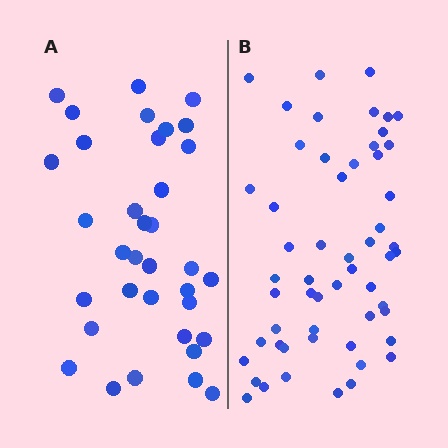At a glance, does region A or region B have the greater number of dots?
Region B (the right region) has more dots.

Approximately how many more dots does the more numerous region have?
Region B has approximately 20 more dots than region A.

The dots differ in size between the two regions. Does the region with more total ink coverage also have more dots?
No. Region A has more total ink coverage because its dots are larger, but region B actually contains more individual dots. Total area can be misleading — the number of items is what matters here.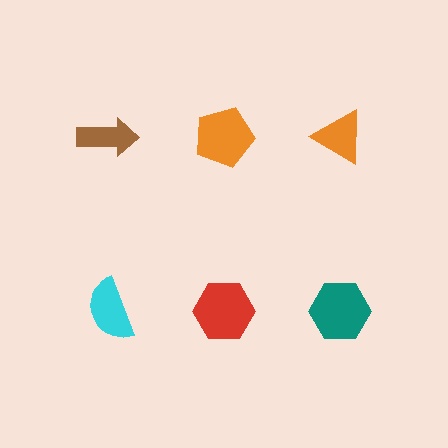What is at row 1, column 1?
A brown arrow.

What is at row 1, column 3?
An orange triangle.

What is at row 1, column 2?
An orange pentagon.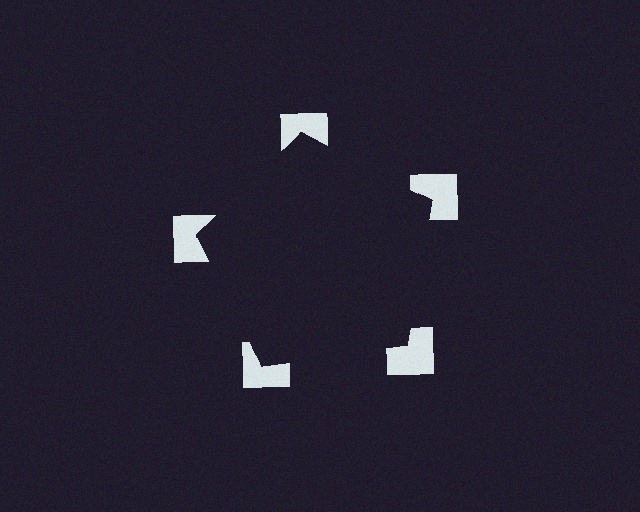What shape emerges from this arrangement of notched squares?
An illusory pentagon — its edges are inferred from the aligned wedge cuts in the notched squares, not physically drawn.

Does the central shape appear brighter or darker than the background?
It typically appears slightly darker than the background, even though no actual brightness change is drawn.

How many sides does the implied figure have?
5 sides.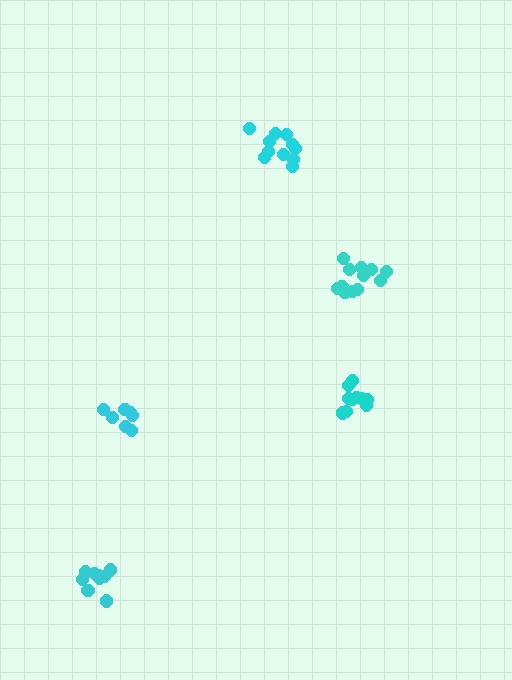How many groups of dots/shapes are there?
There are 5 groups.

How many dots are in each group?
Group 1: 11 dots, Group 2: 7 dots, Group 3: 13 dots, Group 4: 9 dots, Group 5: 11 dots (51 total).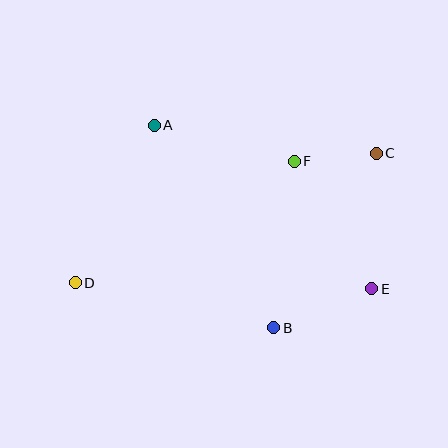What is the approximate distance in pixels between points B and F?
The distance between B and F is approximately 168 pixels.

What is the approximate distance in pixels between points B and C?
The distance between B and C is approximately 202 pixels.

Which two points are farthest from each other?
Points C and D are farthest from each other.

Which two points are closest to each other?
Points C and F are closest to each other.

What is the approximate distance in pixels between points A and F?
The distance between A and F is approximately 145 pixels.